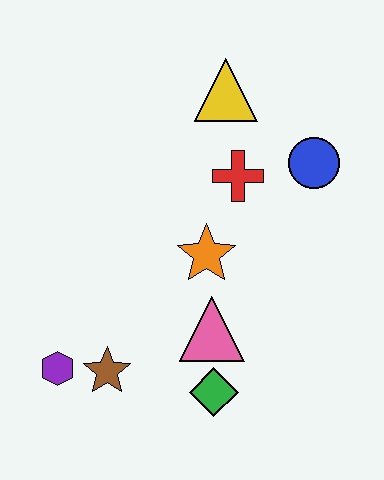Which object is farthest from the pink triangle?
The yellow triangle is farthest from the pink triangle.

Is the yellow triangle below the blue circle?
No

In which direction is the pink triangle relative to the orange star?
The pink triangle is below the orange star.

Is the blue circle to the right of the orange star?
Yes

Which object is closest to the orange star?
The pink triangle is closest to the orange star.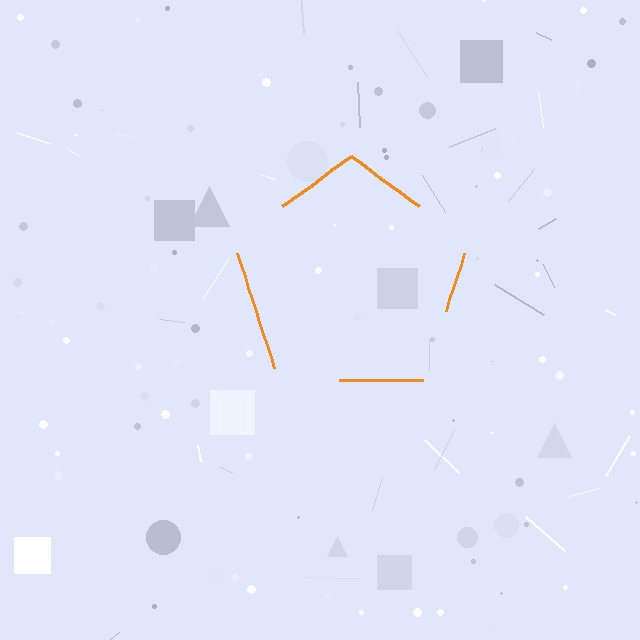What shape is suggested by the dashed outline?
The dashed outline suggests a pentagon.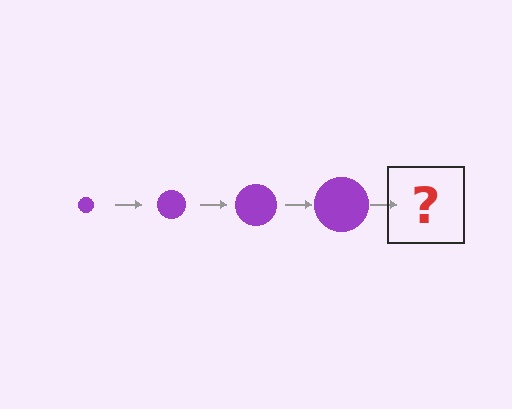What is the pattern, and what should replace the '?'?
The pattern is that the circle gets progressively larger each step. The '?' should be a purple circle, larger than the previous one.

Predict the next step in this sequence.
The next step is a purple circle, larger than the previous one.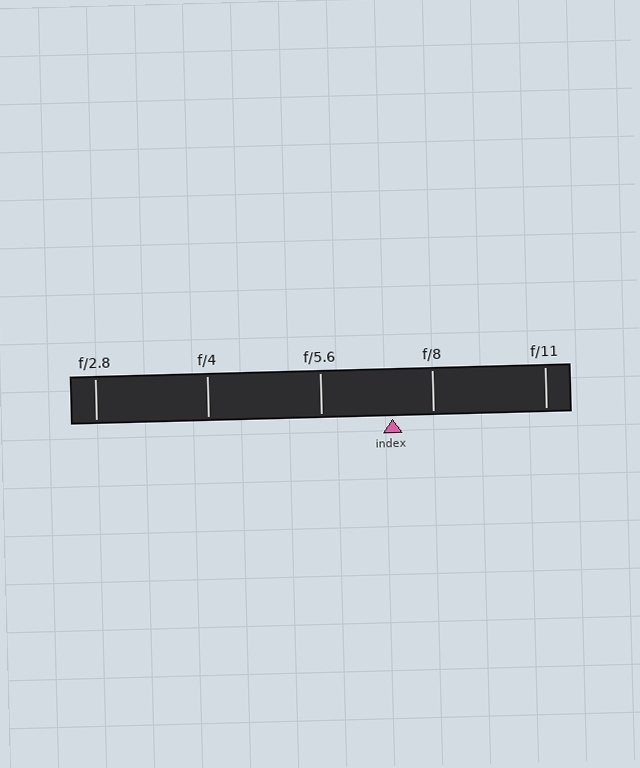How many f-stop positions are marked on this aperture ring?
There are 5 f-stop positions marked.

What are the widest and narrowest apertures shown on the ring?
The widest aperture shown is f/2.8 and the narrowest is f/11.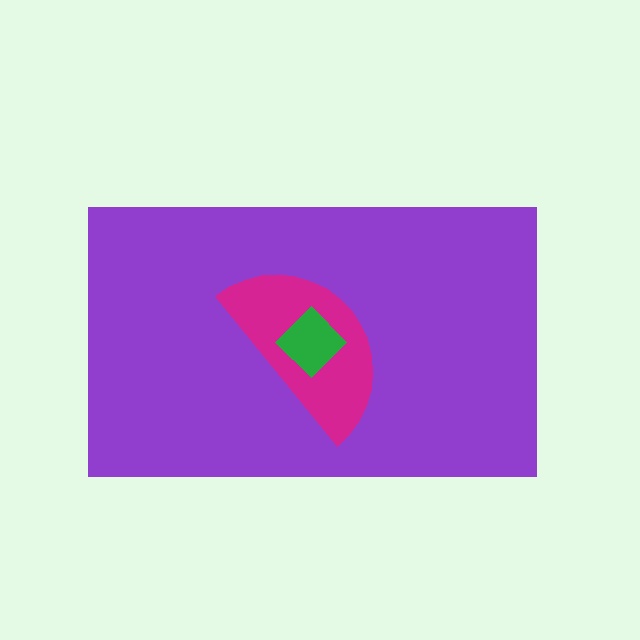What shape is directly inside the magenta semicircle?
The green diamond.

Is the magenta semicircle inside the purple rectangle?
Yes.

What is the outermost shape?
The purple rectangle.